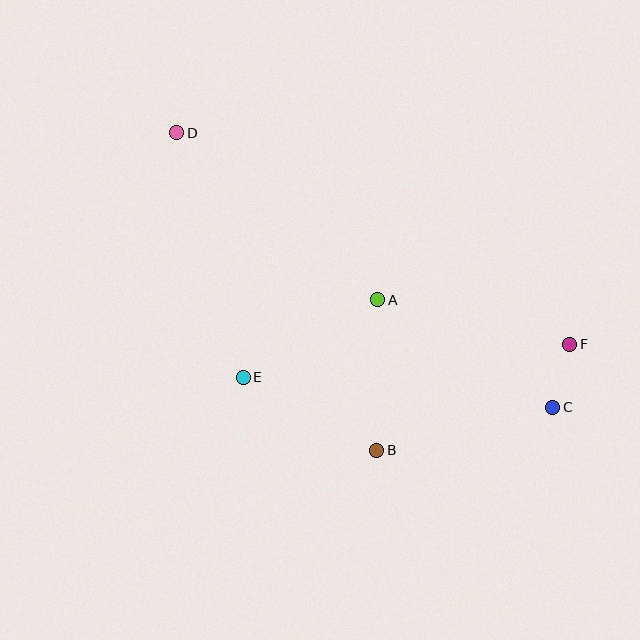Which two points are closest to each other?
Points C and F are closest to each other.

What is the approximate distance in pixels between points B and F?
The distance between B and F is approximately 221 pixels.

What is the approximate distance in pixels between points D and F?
The distance between D and F is approximately 447 pixels.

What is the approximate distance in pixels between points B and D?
The distance between B and D is approximately 375 pixels.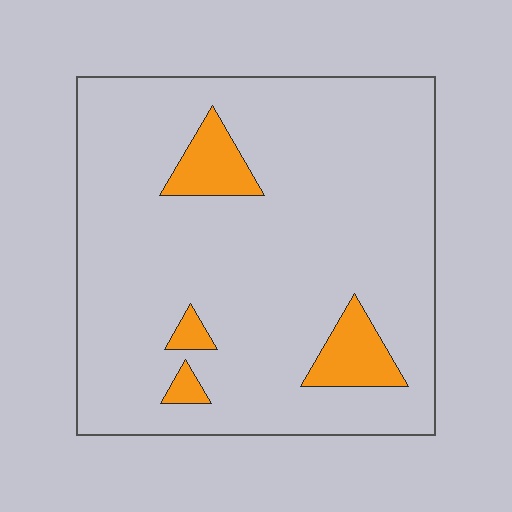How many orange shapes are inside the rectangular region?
4.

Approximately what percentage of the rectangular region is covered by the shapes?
Approximately 10%.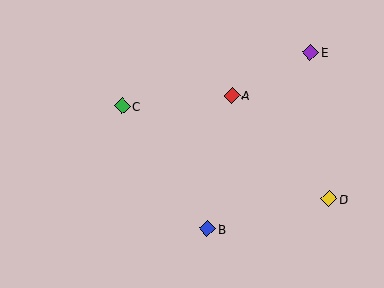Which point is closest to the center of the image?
Point A at (232, 95) is closest to the center.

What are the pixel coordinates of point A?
Point A is at (232, 95).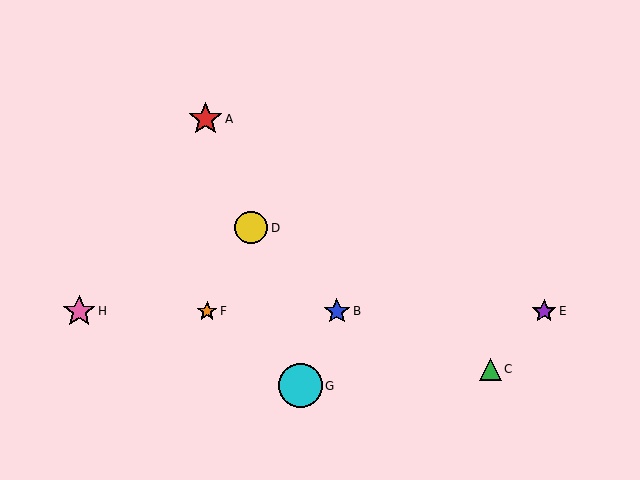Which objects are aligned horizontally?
Objects B, E, F, H are aligned horizontally.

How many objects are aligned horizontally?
4 objects (B, E, F, H) are aligned horizontally.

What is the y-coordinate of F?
Object F is at y≈311.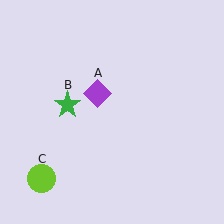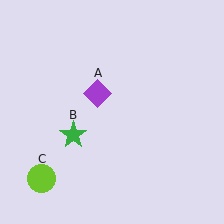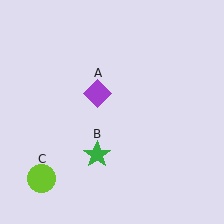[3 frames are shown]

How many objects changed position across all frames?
1 object changed position: green star (object B).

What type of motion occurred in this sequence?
The green star (object B) rotated counterclockwise around the center of the scene.